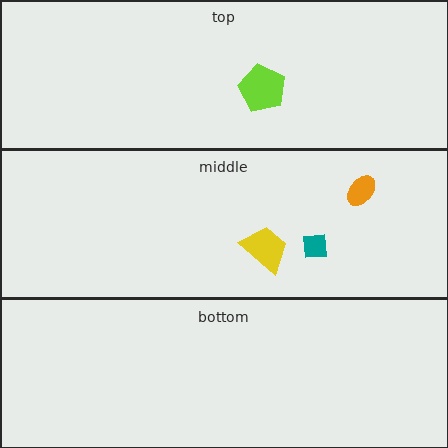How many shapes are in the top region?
1.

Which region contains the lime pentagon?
The top region.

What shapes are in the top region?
The lime pentagon.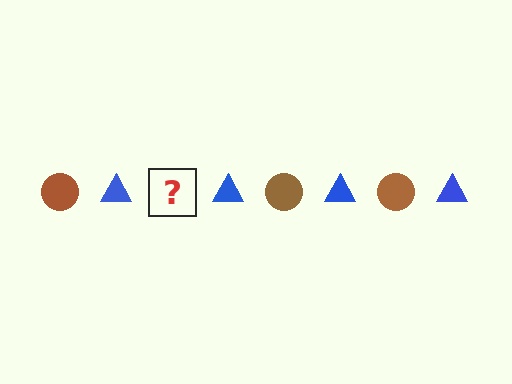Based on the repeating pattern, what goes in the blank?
The blank should be a brown circle.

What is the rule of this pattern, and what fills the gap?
The rule is that the pattern alternates between brown circle and blue triangle. The gap should be filled with a brown circle.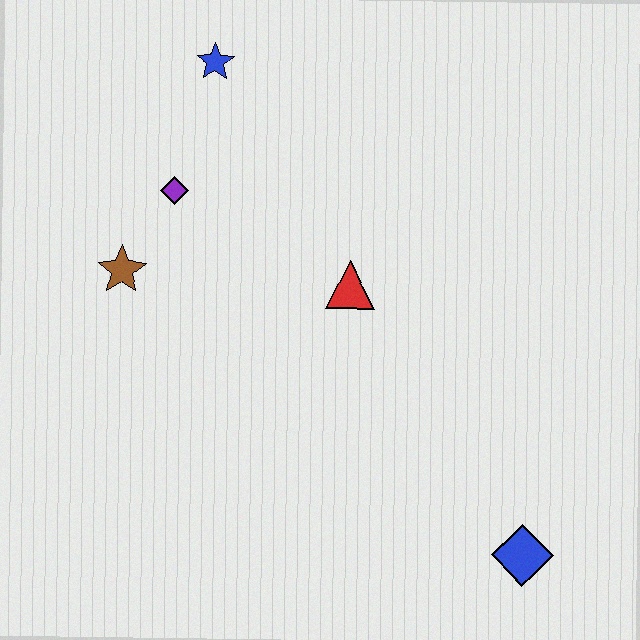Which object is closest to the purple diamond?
The brown star is closest to the purple diamond.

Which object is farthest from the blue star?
The blue diamond is farthest from the blue star.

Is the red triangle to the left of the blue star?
No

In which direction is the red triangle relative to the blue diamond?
The red triangle is above the blue diamond.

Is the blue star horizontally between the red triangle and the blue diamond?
No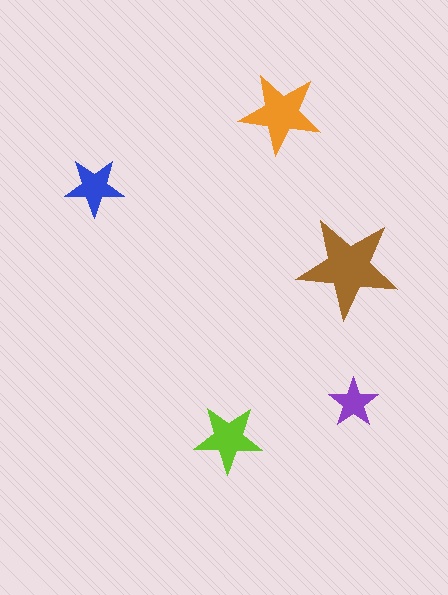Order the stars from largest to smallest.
the brown one, the orange one, the lime one, the blue one, the purple one.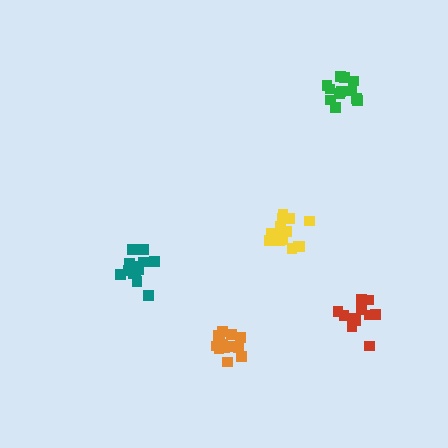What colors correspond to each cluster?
The clusters are colored: orange, red, green, teal, yellow.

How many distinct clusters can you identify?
There are 5 distinct clusters.